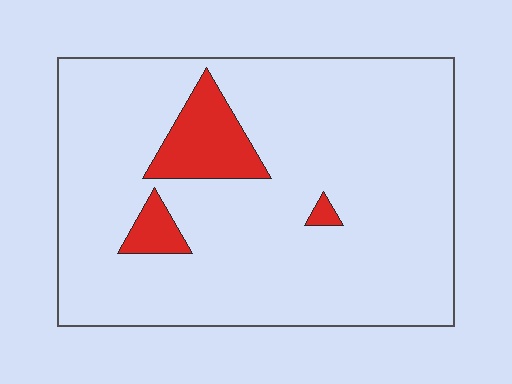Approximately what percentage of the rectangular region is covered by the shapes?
Approximately 10%.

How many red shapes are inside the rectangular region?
3.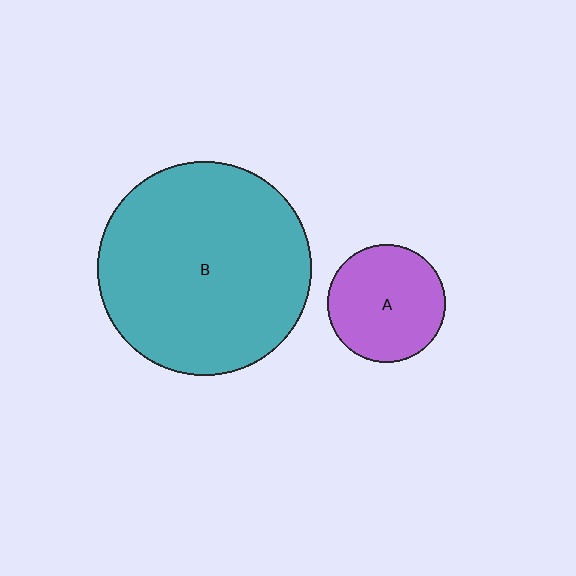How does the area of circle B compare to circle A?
Approximately 3.3 times.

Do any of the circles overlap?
No, none of the circles overlap.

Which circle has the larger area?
Circle B (teal).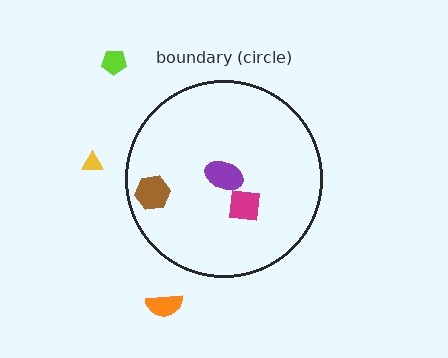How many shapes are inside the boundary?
3 inside, 3 outside.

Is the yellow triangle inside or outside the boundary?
Outside.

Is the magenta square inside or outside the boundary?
Inside.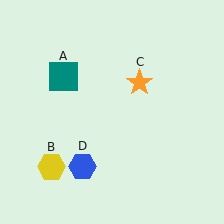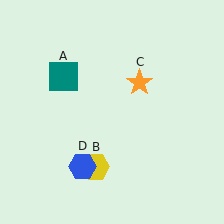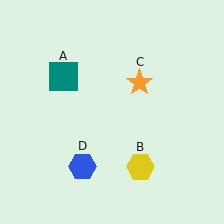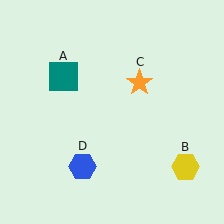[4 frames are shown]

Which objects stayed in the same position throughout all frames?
Teal square (object A) and orange star (object C) and blue hexagon (object D) remained stationary.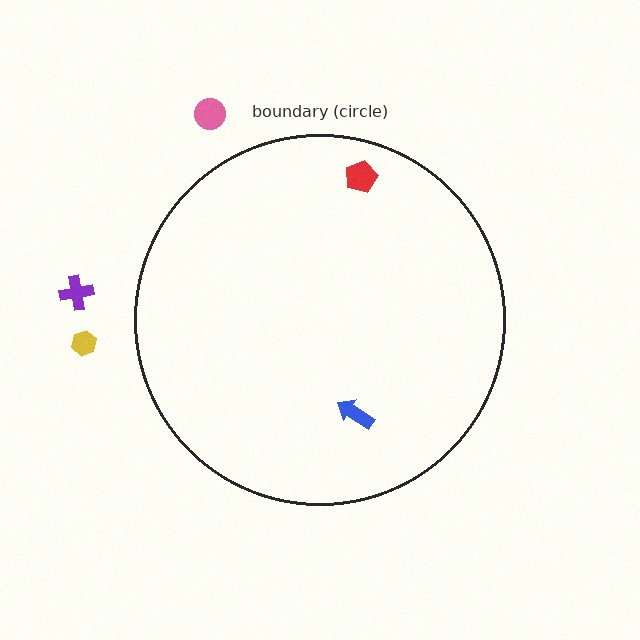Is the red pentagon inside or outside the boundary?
Inside.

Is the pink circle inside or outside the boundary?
Outside.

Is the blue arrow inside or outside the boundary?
Inside.